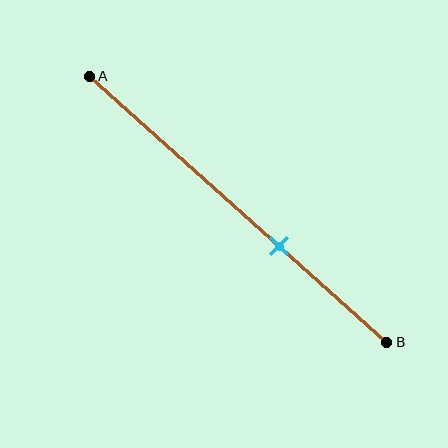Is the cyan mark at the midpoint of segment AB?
No, the mark is at about 65% from A, not at the 50% midpoint.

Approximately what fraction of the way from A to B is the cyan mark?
The cyan mark is approximately 65% of the way from A to B.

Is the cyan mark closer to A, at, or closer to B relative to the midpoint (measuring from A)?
The cyan mark is closer to point B than the midpoint of segment AB.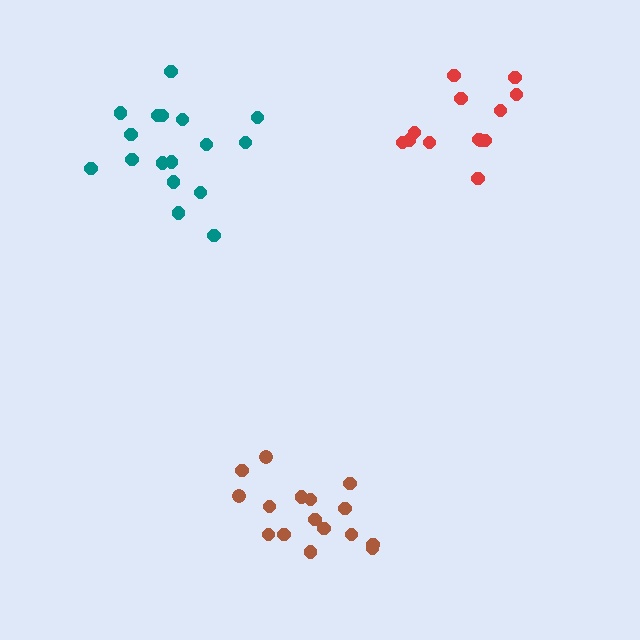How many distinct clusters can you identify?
There are 3 distinct clusters.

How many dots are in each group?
Group 1: 13 dots, Group 2: 17 dots, Group 3: 16 dots (46 total).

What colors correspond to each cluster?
The clusters are colored: red, teal, brown.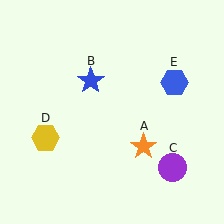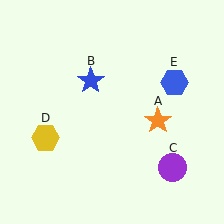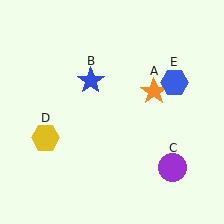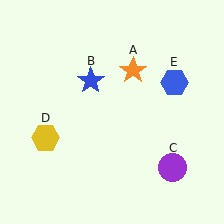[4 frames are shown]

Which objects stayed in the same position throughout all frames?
Blue star (object B) and purple circle (object C) and yellow hexagon (object D) and blue hexagon (object E) remained stationary.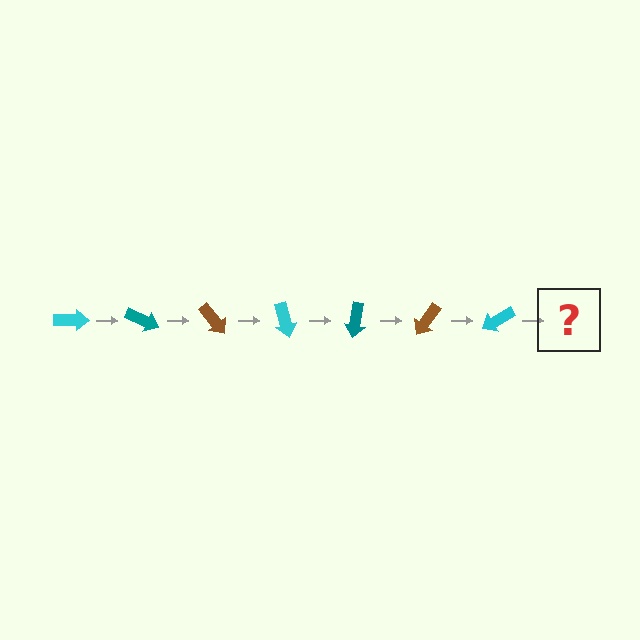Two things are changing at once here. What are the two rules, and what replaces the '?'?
The two rules are that it rotates 25 degrees each step and the color cycles through cyan, teal, and brown. The '?' should be a teal arrow, rotated 175 degrees from the start.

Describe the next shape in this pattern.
It should be a teal arrow, rotated 175 degrees from the start.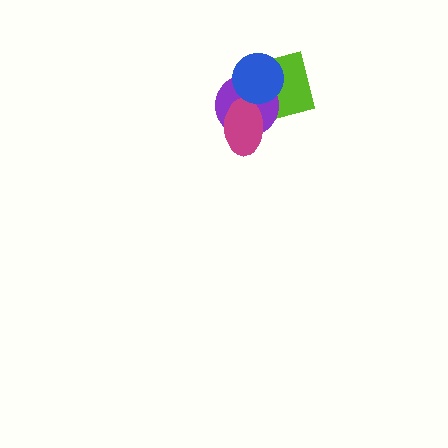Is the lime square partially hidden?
Yes, it is partially covered by another shape.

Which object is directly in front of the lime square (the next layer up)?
The purple circle is directly in front of the lime square.